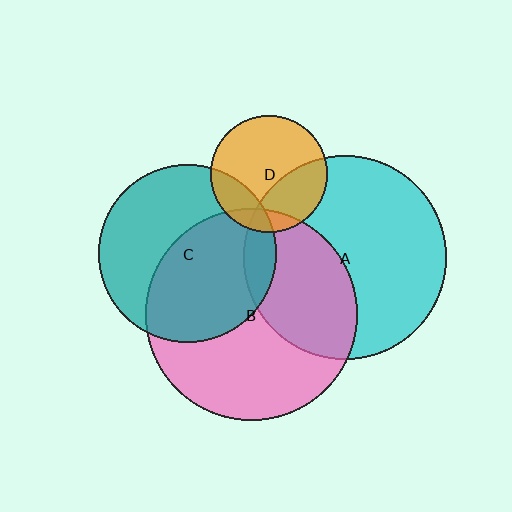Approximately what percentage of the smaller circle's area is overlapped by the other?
Approximately 20%.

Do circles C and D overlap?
Yes.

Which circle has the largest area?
Circle B (pink).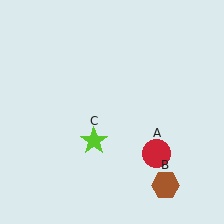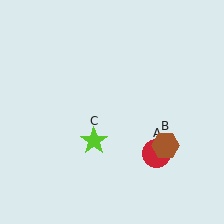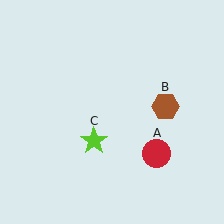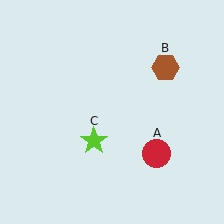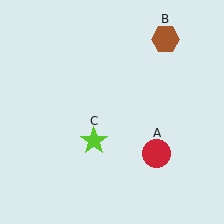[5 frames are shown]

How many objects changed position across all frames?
1 object changed position: brown hexagon (object B).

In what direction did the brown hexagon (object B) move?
The brown hexagon (object B) moved up.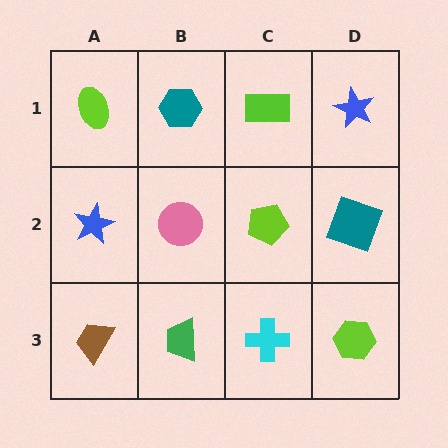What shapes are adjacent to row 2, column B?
A teal hexagon (row 1, column B), a green trapezoid (row 3, column B), a blue star (row 2, column A), a lime pentagon (row 2, column C).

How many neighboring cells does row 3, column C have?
3.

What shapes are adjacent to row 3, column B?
A pink circle (row 2, column B), a brown trapezoid (row 3, column A), a cyan cross (row 3, column C).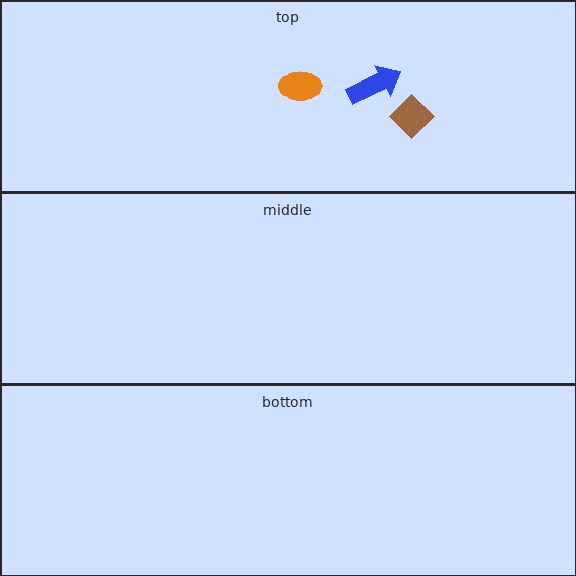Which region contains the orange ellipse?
The top region.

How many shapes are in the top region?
3.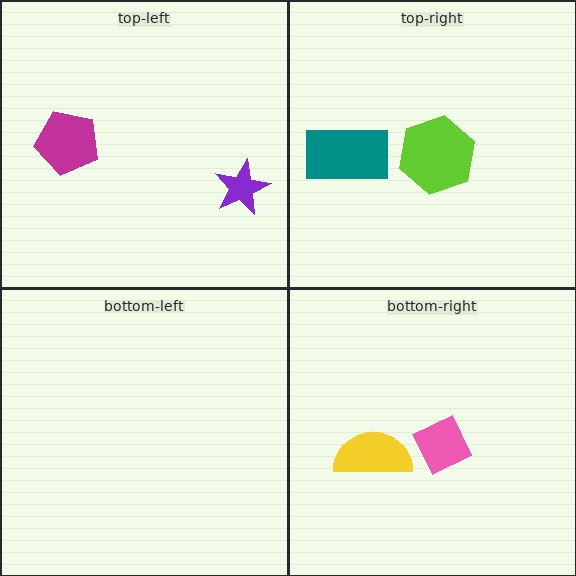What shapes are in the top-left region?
The magenta pentagon, the purple star.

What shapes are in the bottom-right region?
The yellow semicircle, the pink diamond.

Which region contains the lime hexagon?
The top-right region.